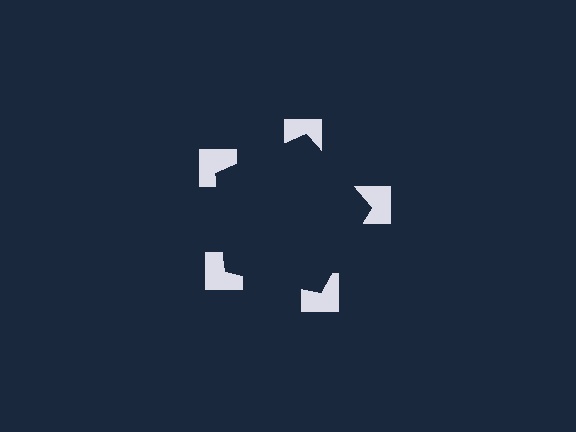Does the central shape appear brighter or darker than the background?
It typically appears slightly darker than the background, even though no actual brightness change is drawn.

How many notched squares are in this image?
There are 5 — one at each vertex of the illusory pentagon.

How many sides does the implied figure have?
5 sides.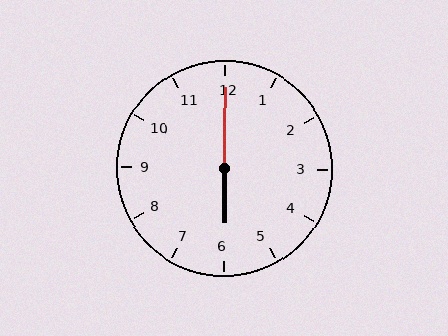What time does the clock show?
6:00.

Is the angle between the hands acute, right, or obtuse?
It is obtuse.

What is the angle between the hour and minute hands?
Approximately 180 degrees.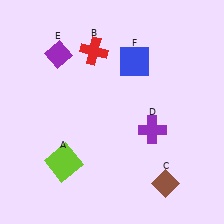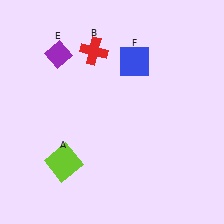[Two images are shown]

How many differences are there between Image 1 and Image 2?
There are 2 differences between the two images.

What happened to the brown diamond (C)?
The brown diamond (C) was removed in Image 2. It was in the bottom-right area of Image 1.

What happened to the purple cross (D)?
The purple cross (D) was removed in Image 2. It was in the bottom-right area of Image 1.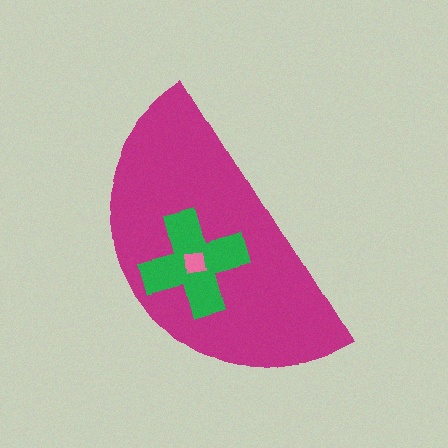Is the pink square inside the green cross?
Yes.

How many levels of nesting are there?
3.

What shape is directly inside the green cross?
The pink square.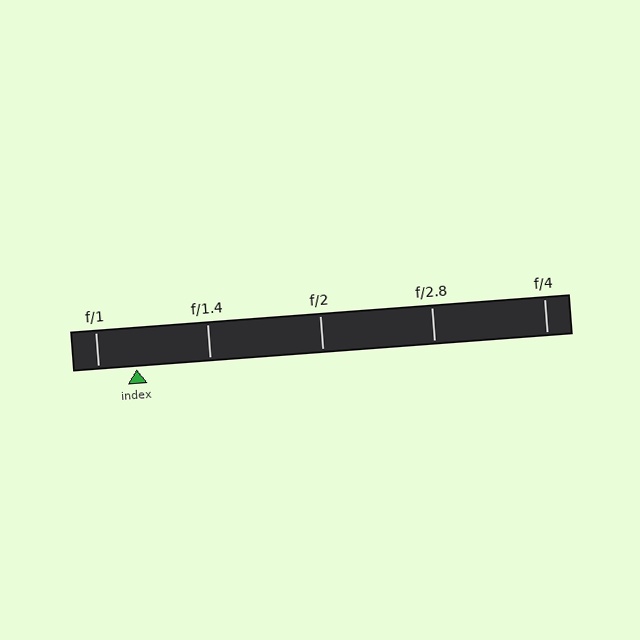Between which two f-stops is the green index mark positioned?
The index mark is between f/1 and f/1.4.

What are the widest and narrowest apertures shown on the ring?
The widest aperture shown is f/1 and the narrowest is f/4.